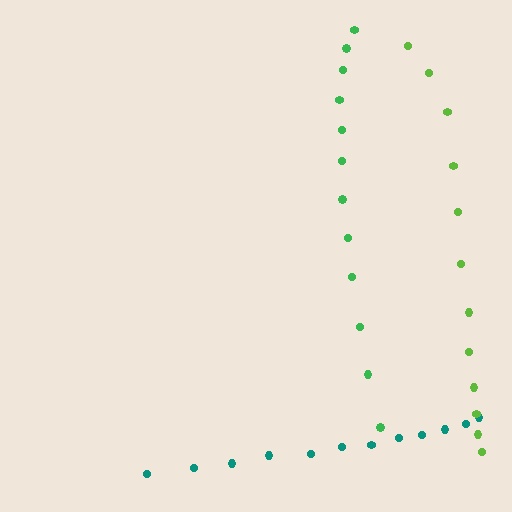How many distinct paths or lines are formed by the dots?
There are 3 distinct paths.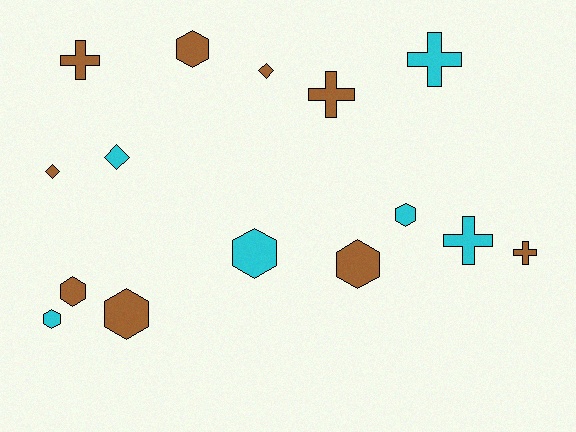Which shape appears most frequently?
Hexagon, with 7 objects.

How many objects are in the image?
There are 15 objects.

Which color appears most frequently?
Brown, with 9 objects.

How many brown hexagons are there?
There are 4 brown hexagons.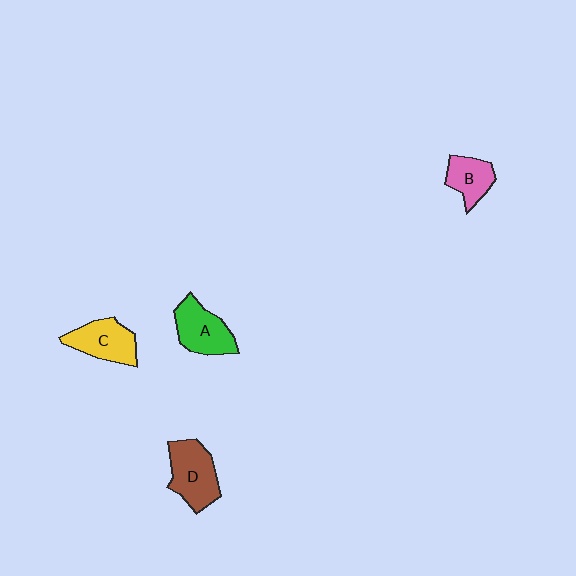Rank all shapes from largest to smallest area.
From largest to smallest: D (brown), A (green), C (yellow), B (pink).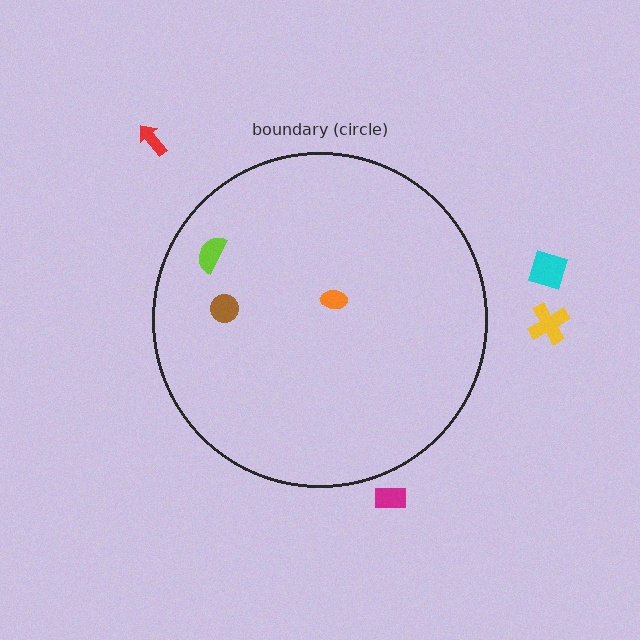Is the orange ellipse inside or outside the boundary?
Inside.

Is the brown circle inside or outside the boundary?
Inside.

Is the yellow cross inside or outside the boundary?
Outside.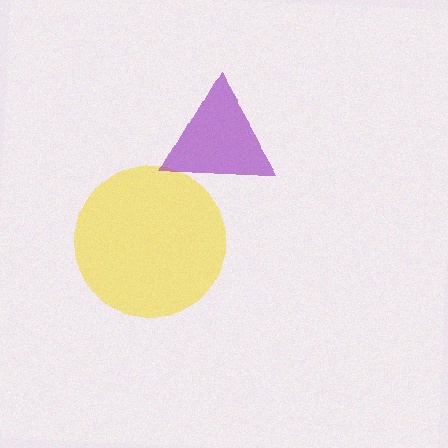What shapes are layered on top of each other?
The layered shapes are: a yellow circle, a purple triangle.